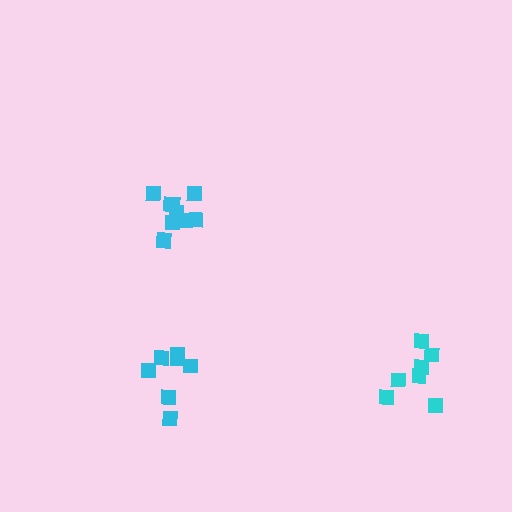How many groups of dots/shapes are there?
There are 3 groups.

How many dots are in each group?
Group 1: 7 dots, Group 2: 7 dots, Group 3: 10 dots (24 total).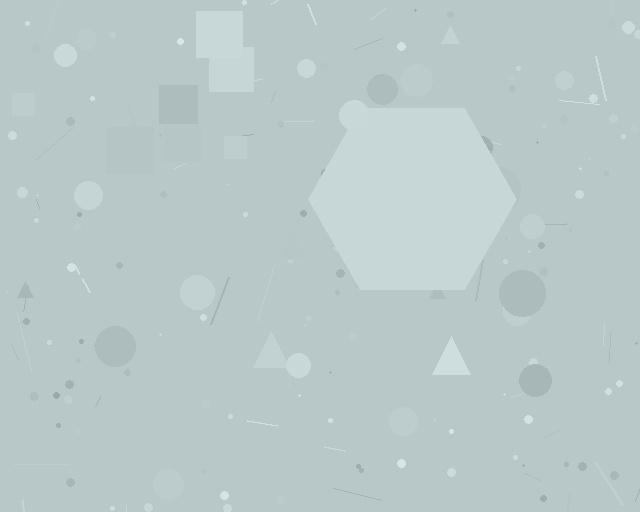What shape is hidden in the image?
A hexagon is hidden in the image.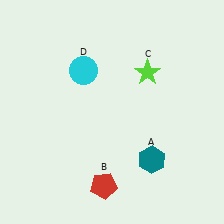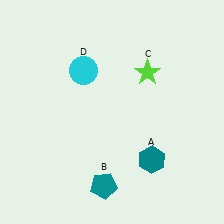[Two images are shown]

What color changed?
The pentagon (B) changed from red in Image 1 to teal in Image 2.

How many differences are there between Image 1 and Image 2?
There is 1 difference between the two images.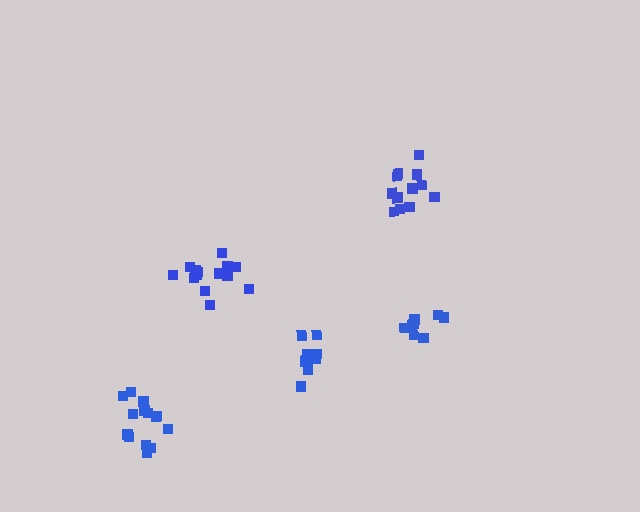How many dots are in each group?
Group 1: 9 dots, Group 2: 14 dots, Group 3: 8 dots, Group 4: 12 dots, Group 5: 14 dots (57 total).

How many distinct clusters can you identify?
There are 5 distinct clusters.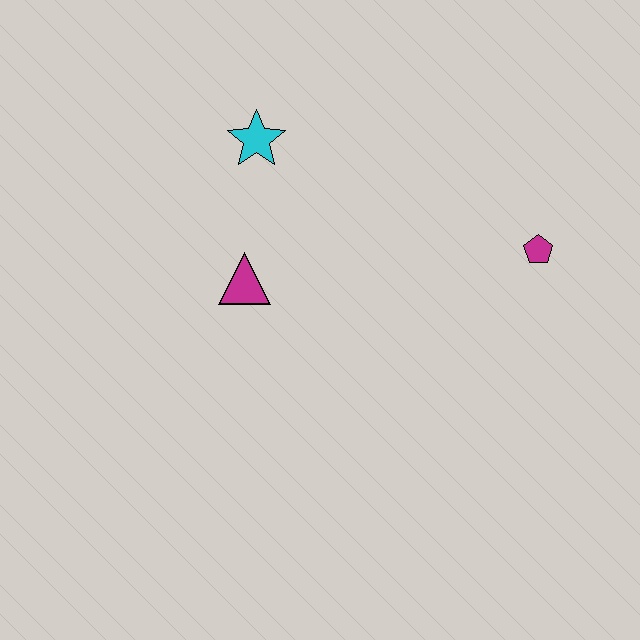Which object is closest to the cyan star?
The magenta triangle is closest to the cyan star.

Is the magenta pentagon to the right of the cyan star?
Yes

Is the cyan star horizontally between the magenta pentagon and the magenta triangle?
Yes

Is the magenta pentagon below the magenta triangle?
No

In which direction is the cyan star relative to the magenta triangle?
The cyan star is above the magenta triangle.